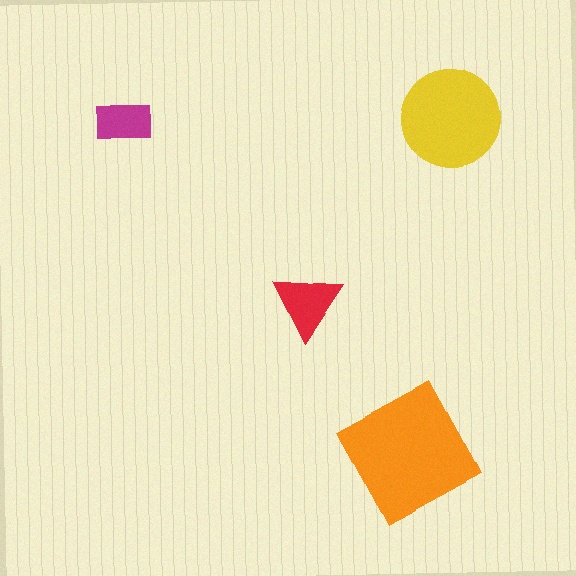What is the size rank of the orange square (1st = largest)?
1st.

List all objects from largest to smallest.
The orange square, the yellow circle, the red triangle, the magenta rectangle.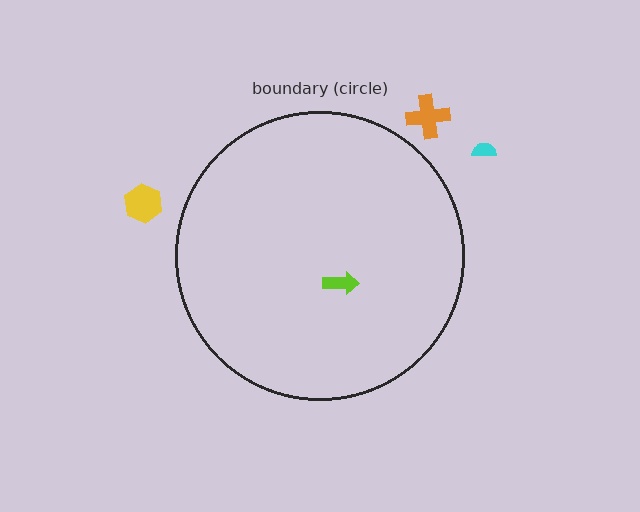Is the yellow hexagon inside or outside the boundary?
Outside.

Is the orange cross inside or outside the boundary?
Outside.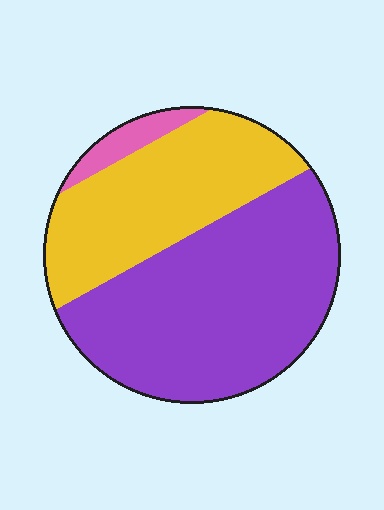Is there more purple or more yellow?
Purple.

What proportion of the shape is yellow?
Yellow takes up between a third and a half of the shape.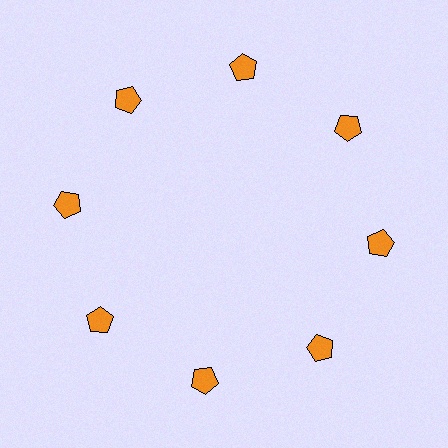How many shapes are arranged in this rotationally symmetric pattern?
There are 8 shapes, arranged in 8 groups of 1.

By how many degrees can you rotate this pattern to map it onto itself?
The pattern maps onto itself every 45 degrees of rotation.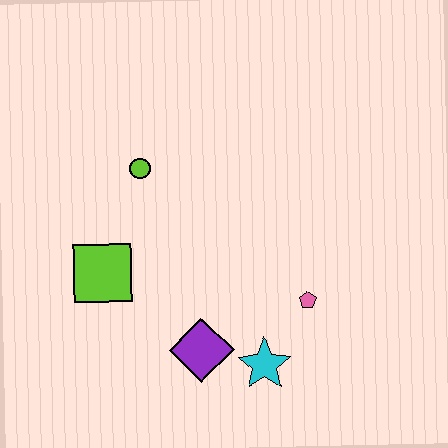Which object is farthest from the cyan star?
The lime circle is farthest from the cyan star.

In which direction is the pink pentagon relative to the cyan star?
The pink pentagon is above the cyan star.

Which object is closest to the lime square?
The lime circle is closest to the lime square.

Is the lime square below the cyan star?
No